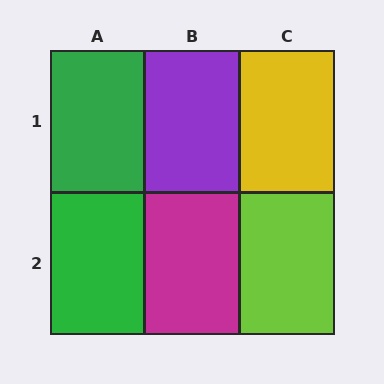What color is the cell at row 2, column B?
Magenta.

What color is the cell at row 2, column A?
Green.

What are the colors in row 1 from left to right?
Green, purple, yellow.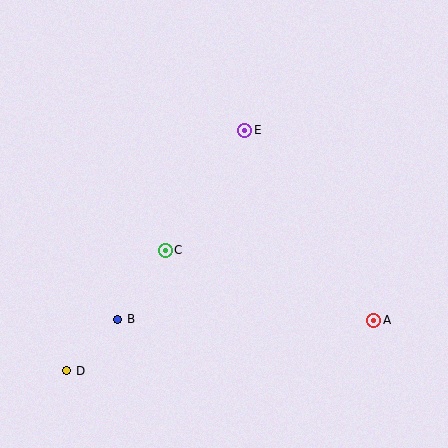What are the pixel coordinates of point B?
Point B is at (118, 319).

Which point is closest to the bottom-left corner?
Point D is closest to the bottom-left corner.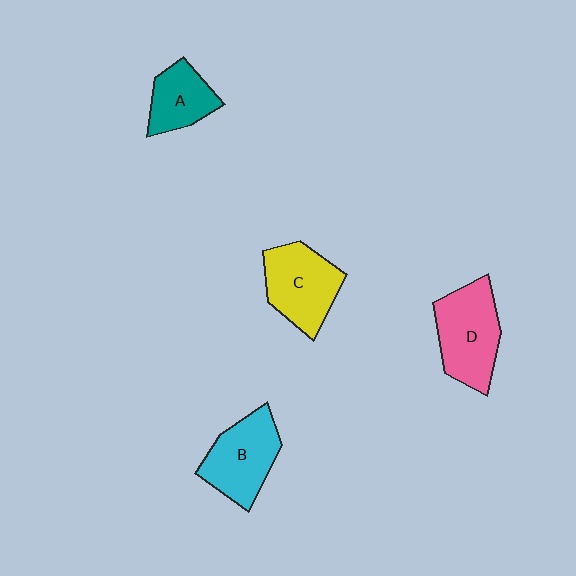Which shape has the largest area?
Shape D (pink).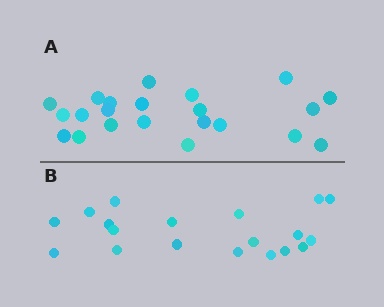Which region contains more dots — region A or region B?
Region A (the top region) has more dots.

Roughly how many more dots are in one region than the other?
Region A has just a few more — roughly 2 or 3 more dots than region B.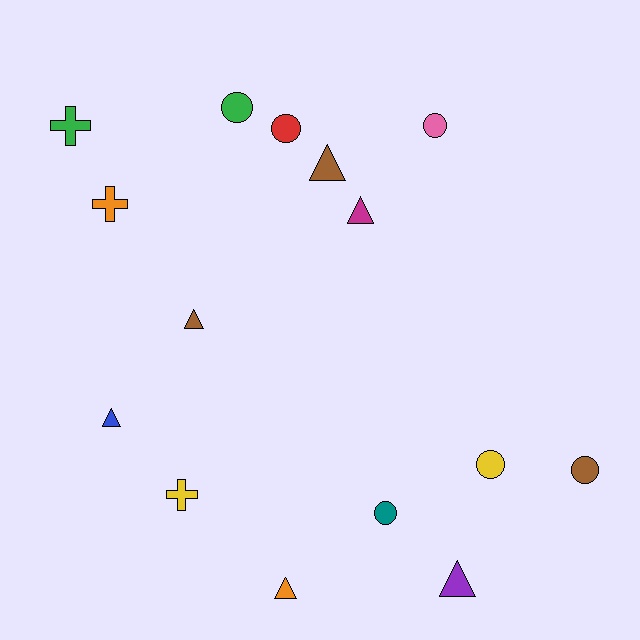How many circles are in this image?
There are 6 circles.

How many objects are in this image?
There are 15 objects.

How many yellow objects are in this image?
There are 2 yellow objects.